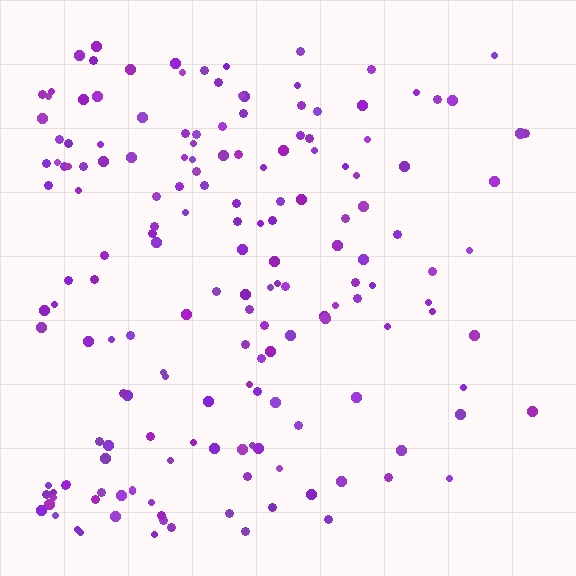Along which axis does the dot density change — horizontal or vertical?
Horizontal.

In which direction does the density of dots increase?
From right to left, with the left side densest.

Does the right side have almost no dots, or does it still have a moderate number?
Still a moderate number, just noticeably fewer than the left.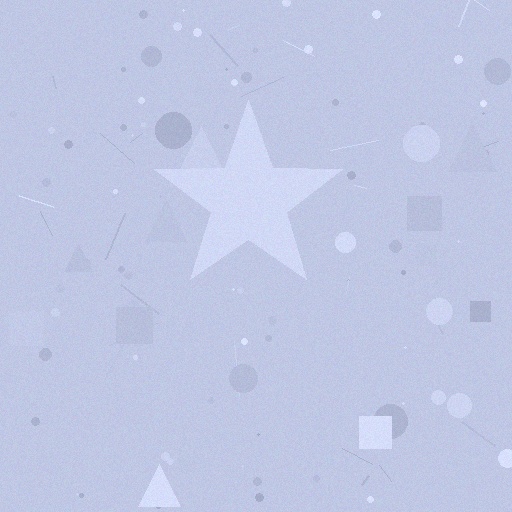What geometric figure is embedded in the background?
A star is embedded in the background.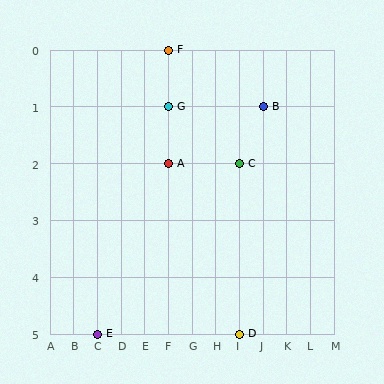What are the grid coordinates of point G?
Point G is at grid coordinates (F, 1).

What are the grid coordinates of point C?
Point C is at grid coordinates (I, 2).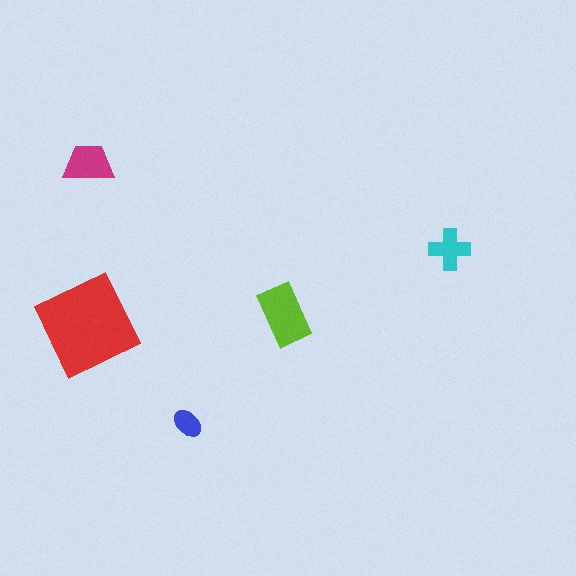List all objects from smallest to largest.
The blue ellipse, the cyan cross, the magenta trapezoid, the lime rectangle, the red diamond.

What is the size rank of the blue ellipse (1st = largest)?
5th.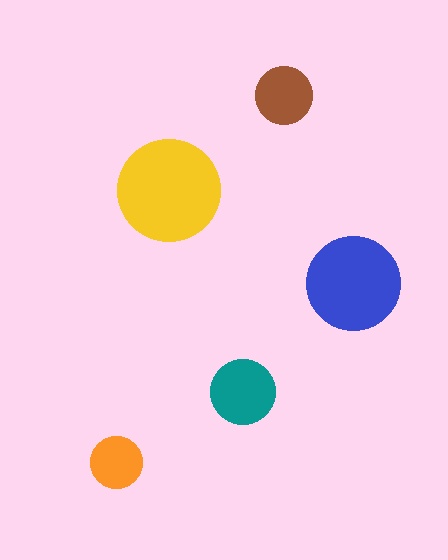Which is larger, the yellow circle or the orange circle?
The yellow one.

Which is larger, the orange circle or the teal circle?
The teal one.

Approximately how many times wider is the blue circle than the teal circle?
About 1.5 times wider.